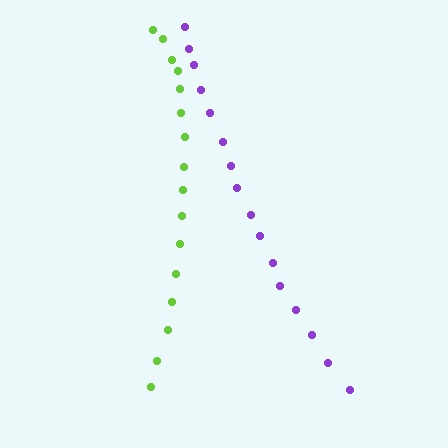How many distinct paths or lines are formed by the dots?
There are 2 distinct paths.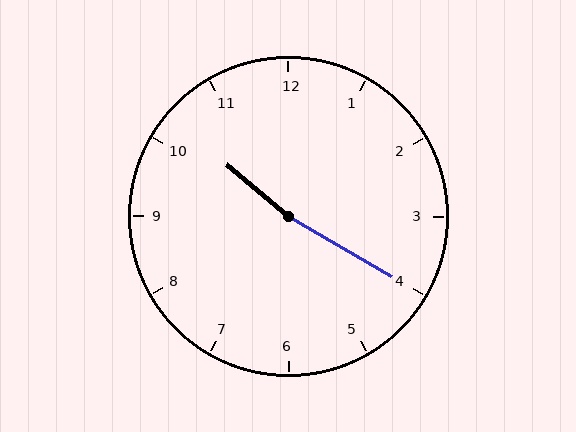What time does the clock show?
10:20.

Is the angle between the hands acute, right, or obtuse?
It is obtuse.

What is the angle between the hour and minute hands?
Approximately 170 degrees.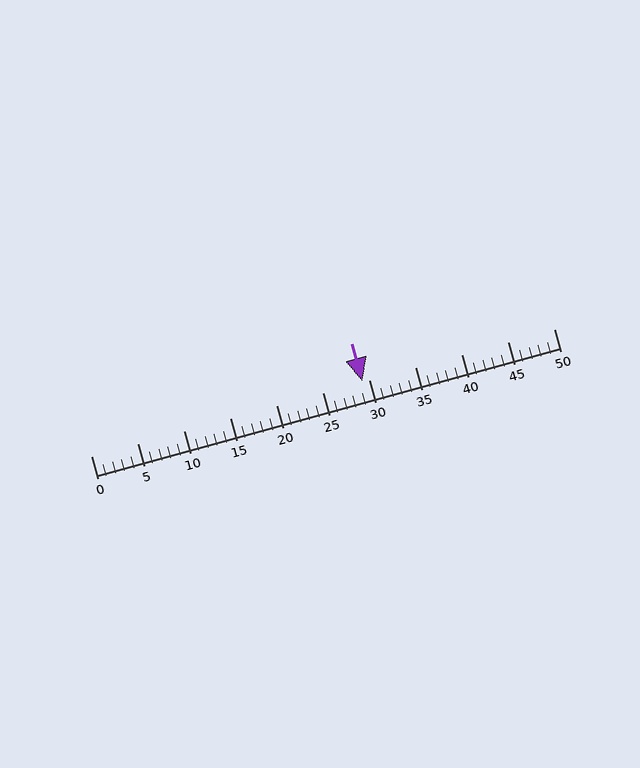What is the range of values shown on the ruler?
The ruler shows values from 0 to 50.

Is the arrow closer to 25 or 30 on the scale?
The arrow is closer to 30.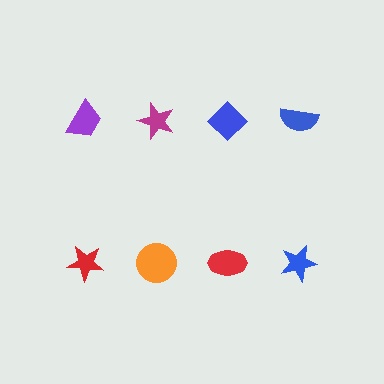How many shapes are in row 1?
4 shapes.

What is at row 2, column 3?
A red ellipse.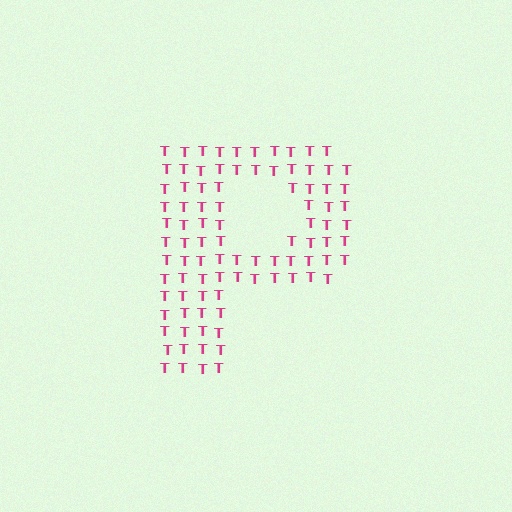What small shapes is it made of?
It is made of small letter T's.